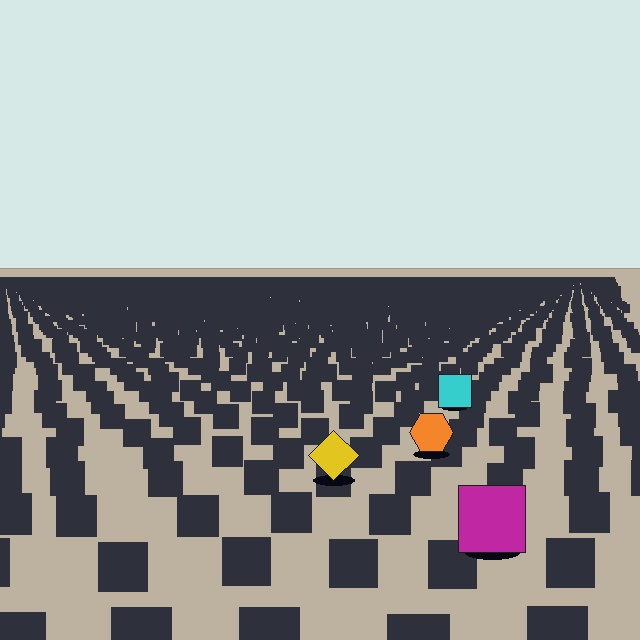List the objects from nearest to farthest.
From nearest to farthest: the magenta square, the yellow diamond, the orange hexagon, the cyan square.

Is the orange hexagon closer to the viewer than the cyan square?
Yes. The orange hexagon is closer — you can tell from the texture gradient: the ground texture is coarser near it.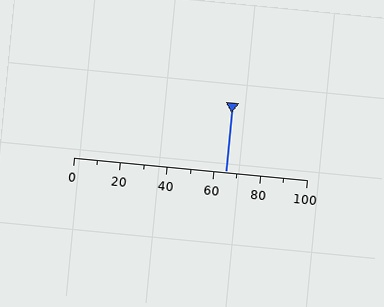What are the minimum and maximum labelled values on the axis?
The axis runs from 0 to 100.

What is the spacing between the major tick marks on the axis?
The major ticks are spaced 20 apart.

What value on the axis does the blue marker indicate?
The marker indicates approximately 65.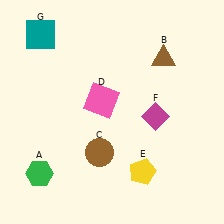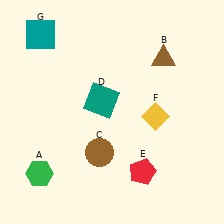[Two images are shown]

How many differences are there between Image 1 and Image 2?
There are 3 differences between the two images.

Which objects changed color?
D changed from pink to teal. E changed from yellow to red. F changed from magenta to yellow.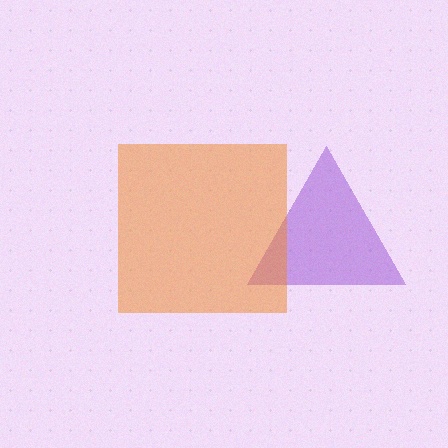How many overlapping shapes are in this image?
There are 2 overlapping shapes in the image.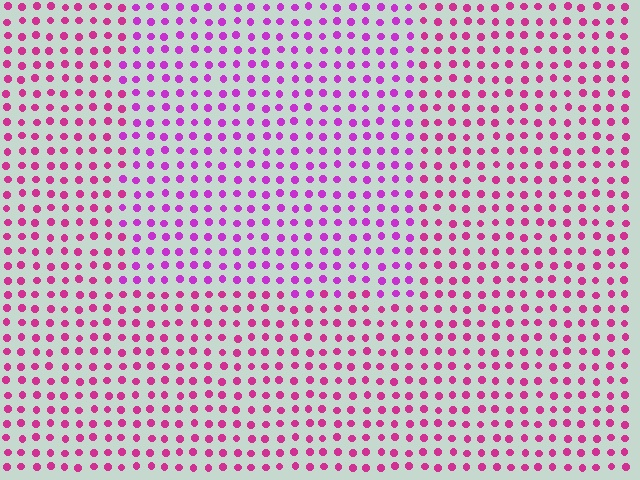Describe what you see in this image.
The image is filled with small magenta elements in a uniform arrangement. A rectangle-shaped region is visible where the elements are tinted to a slightly different hue, forming a subtle color boundary.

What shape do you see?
I see a rectangle.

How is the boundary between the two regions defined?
The boundary is defined purely by a slight shift in hue (about 27 degrees). Spacing, size, and orientation are identical on both sides.